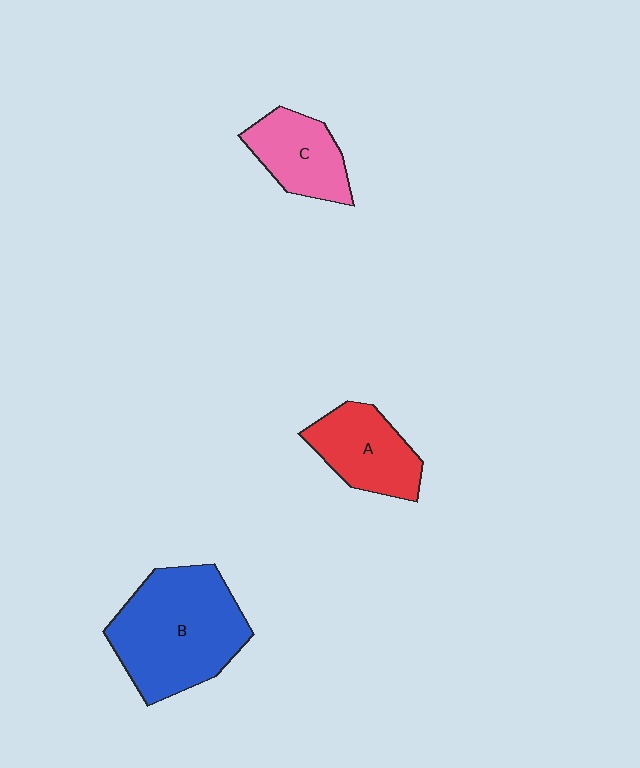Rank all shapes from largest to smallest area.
From largest to smallest: B (blue), A (red), C (pink).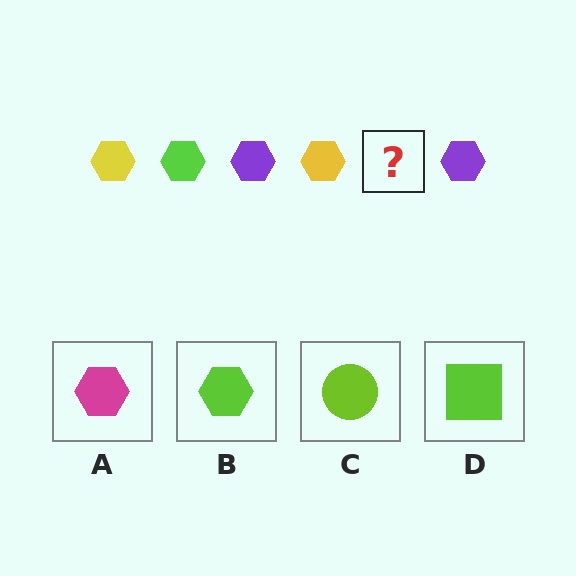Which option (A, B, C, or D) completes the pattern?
B.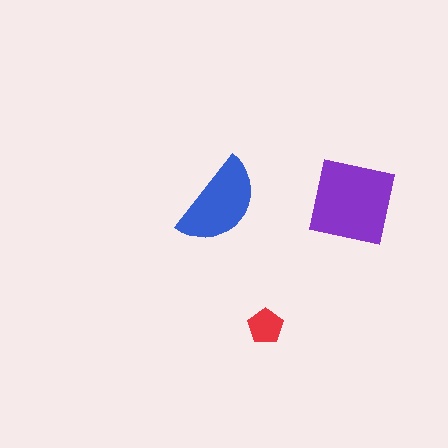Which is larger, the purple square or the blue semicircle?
The purple square.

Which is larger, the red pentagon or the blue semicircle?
The blue semicircle.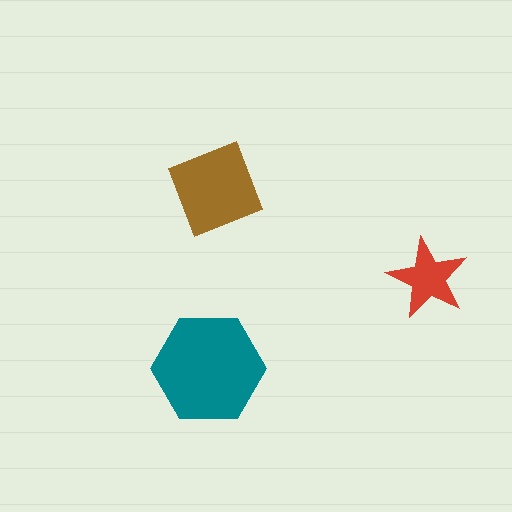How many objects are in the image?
There are 3 objects in the image.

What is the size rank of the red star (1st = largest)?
3rd.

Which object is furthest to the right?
The red star is rightmost.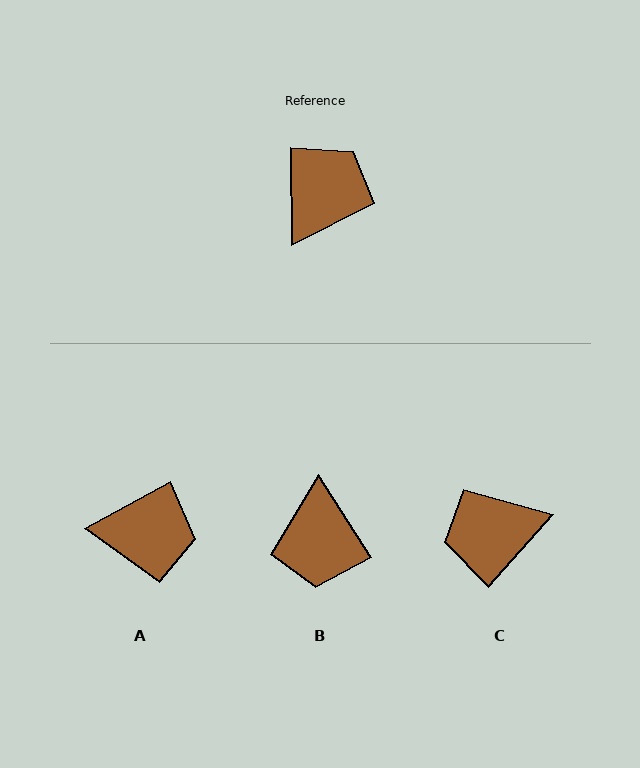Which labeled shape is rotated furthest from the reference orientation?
B, about 148 degrees away.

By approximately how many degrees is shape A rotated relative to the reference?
Approximately 62 degrees clockwise.